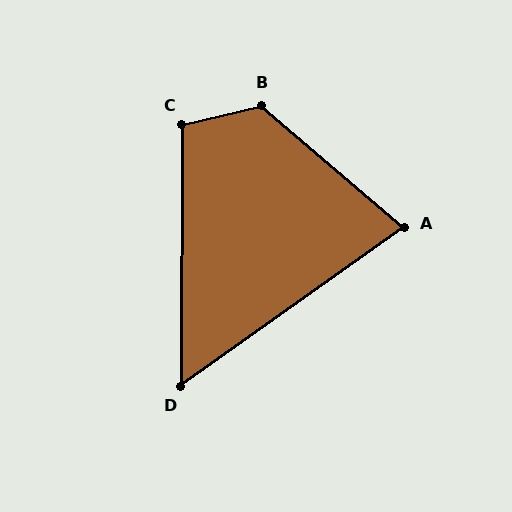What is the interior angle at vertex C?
Approximately 104 degrees (obtuse).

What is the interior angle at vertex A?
Approximately 76 degrees (acute).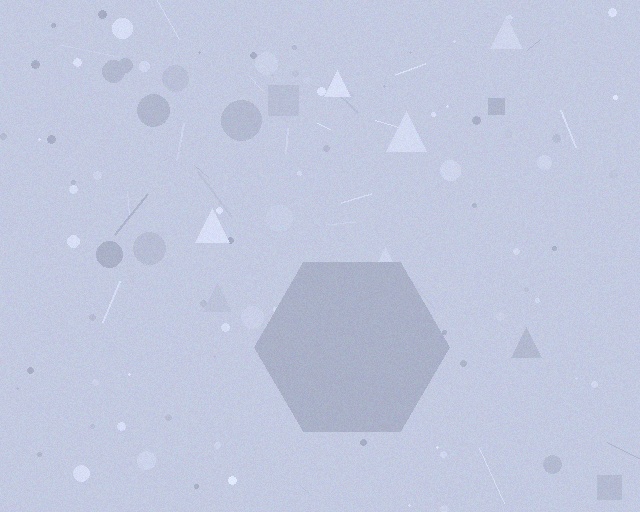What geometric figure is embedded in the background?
A hexagon is embedded in the background.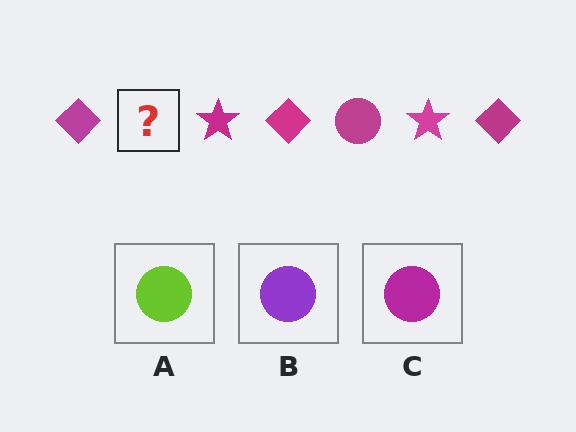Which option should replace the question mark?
Option C.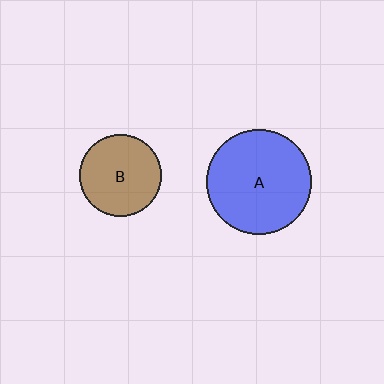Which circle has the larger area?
Circle A (blue).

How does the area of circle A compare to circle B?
Approximately 1.6 times.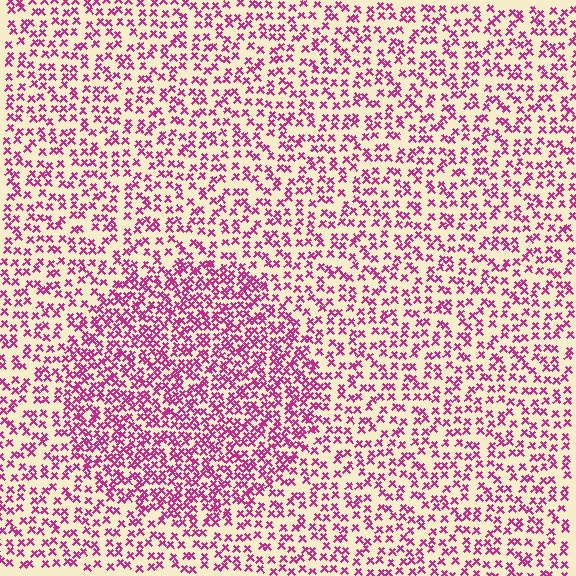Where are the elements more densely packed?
The elements are more densely packed inside the circle boundary.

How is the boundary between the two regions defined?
The boundary is defined by a change in element density (approximately 1.8x ratio). All elements are the same color, size, and shape.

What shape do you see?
I see a circle.